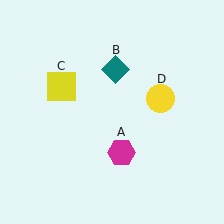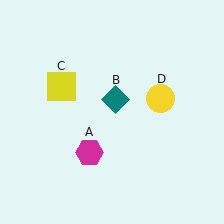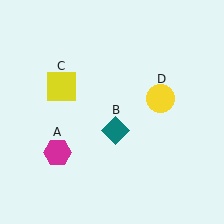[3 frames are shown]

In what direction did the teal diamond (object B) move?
The teal diamond (object B) moved down.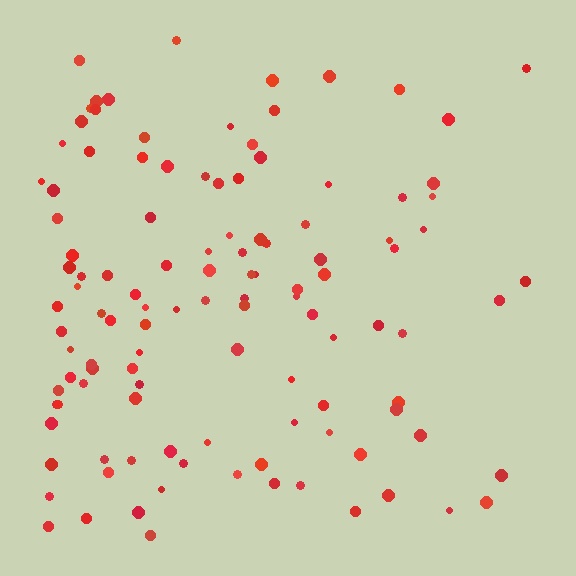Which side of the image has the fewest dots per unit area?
The right.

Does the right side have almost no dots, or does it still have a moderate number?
Still a moderate number, just noticeably fewer than the left.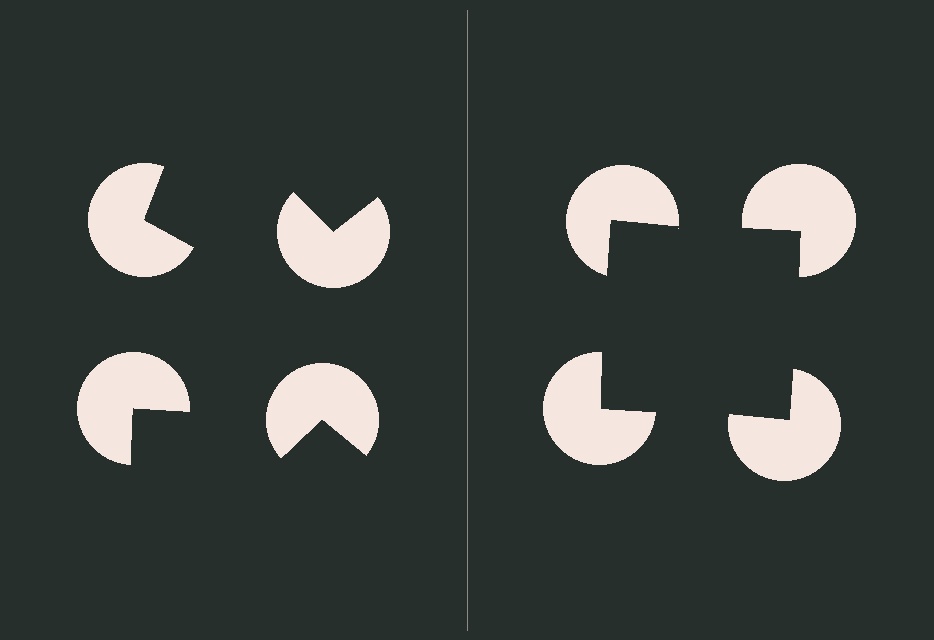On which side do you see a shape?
An illusory square appears on the right side. On the left side the wedge cuts are rotated, so no coherent shape forms.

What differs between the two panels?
The pac-man discs are positioned identically on both sides; only the wedge orientations differ. On the right they align to a square; on the left they are misaligned.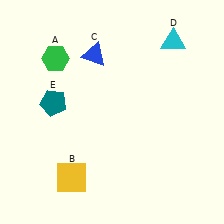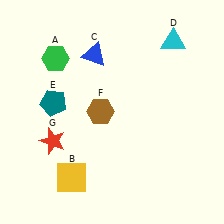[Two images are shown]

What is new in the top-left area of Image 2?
A brown hexagon (F) was added in the top-left area of Image 2.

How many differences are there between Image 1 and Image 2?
There are 2 differences between the two images.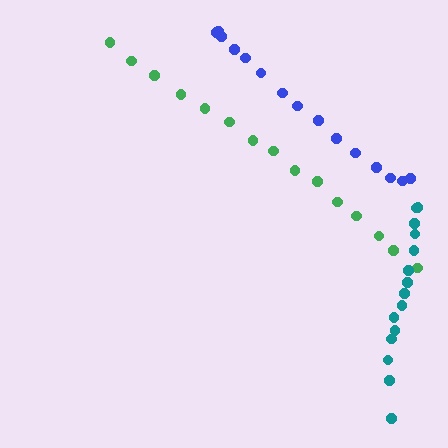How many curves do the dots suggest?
There are 3 distinct paths.